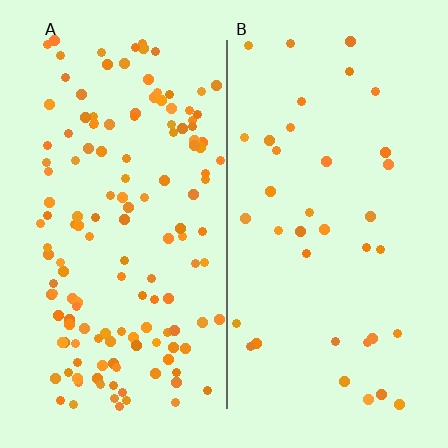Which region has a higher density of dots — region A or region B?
A (the left).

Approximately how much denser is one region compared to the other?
Approximately 3.8× — region A over region B.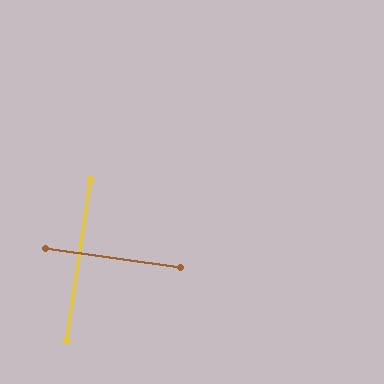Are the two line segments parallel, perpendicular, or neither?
Perpendicular — they meet at approximately 89°.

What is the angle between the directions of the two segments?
Approximately 89 degrees.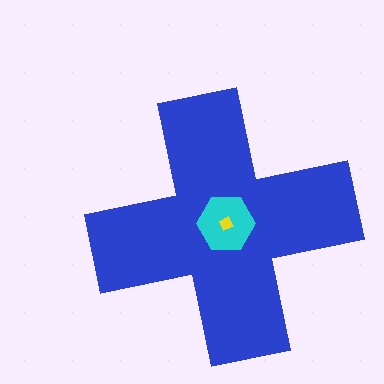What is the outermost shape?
The blue cross.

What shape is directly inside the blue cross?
The cyan hexagon.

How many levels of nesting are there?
3.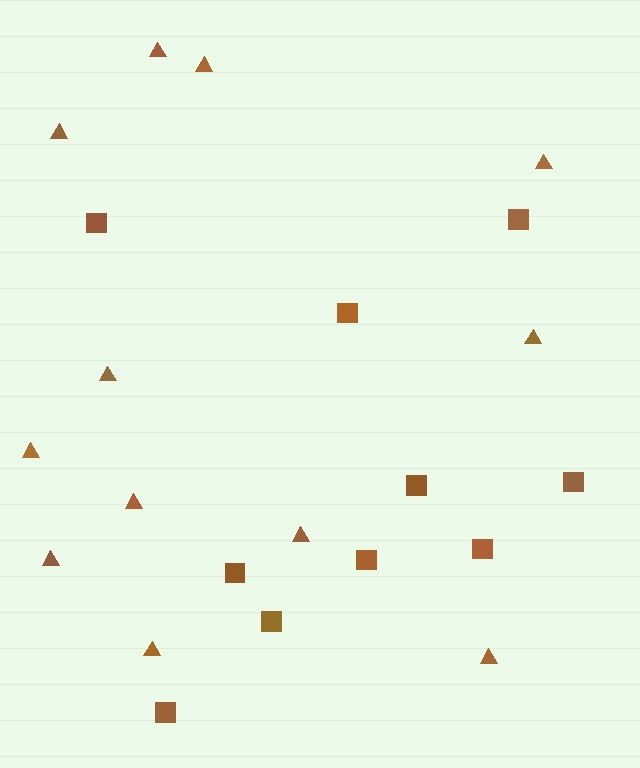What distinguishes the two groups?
There are 2 groups: one group of squares (10) and one group of triangles (12).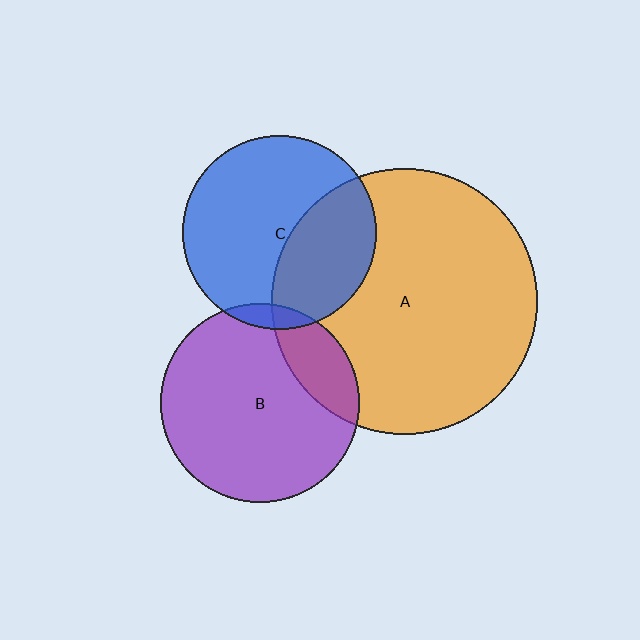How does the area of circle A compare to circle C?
Approximately 1.9 times.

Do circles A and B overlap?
Yes.